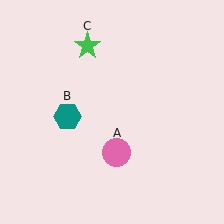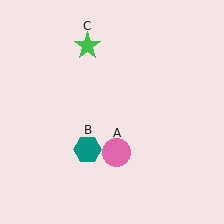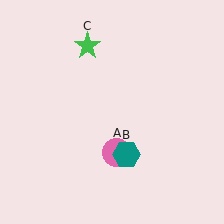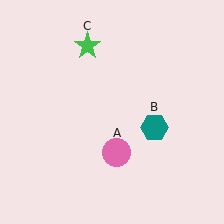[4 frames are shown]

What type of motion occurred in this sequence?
The teal hexagon (object B) rotated counterclockwise around the center of the scene.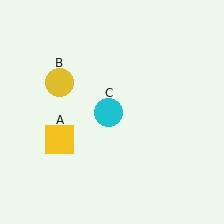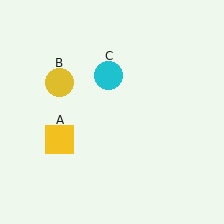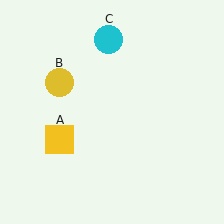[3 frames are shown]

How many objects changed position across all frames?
1 object changed position: cyan circle (object C).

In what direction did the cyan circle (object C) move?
The cyan circle (object C) moved up.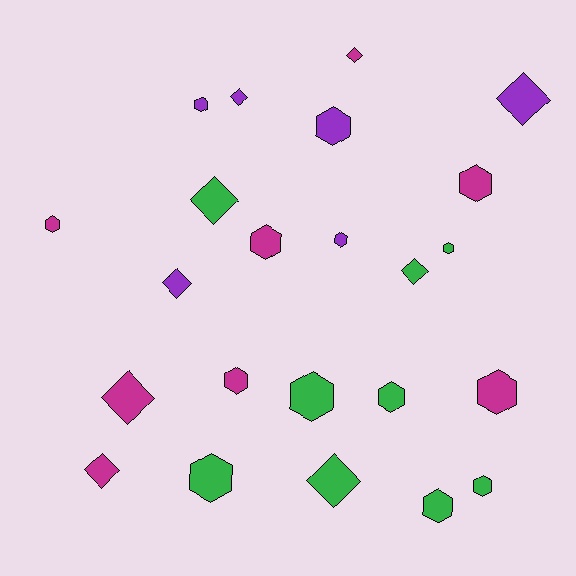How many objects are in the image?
There are 23 objects.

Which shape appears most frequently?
Hexagon, with 14 objects.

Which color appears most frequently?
Green, with 9 objects.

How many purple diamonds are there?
There are 3 purple diamonds.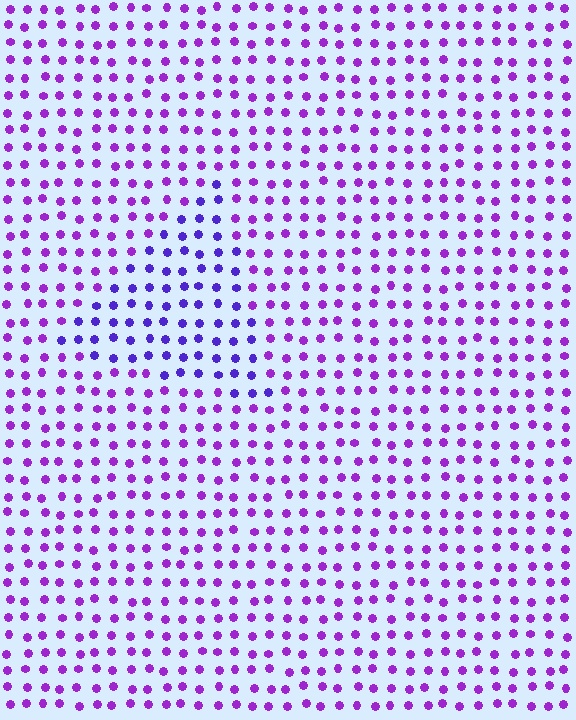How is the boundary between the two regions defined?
The boundary is defined purely by a slight shift in hue (about 29 degrees). Spacing, size, and orientation are identical on both sides.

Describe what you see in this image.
The image is filled with small purple elements in a uniform arrangement. A triangle-shaped region is visible where the elements are tinted to a slightly different hue, forming a subtle color boundary.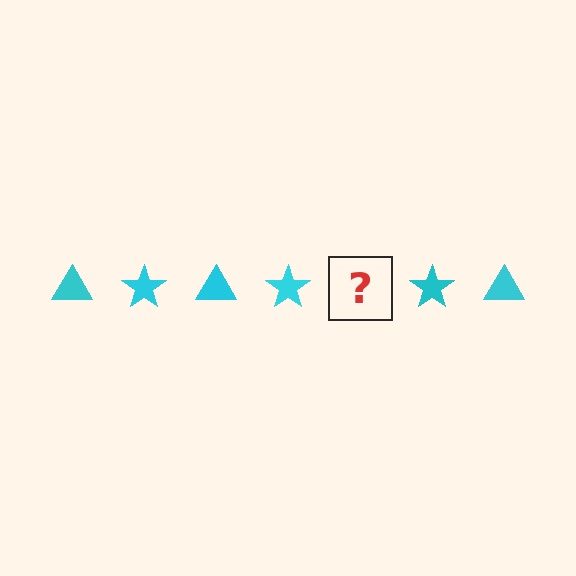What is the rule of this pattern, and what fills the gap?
The rule is that the pattern cycles through triangle, star shapes in cyan. The gap should be filled with a cyan triangle.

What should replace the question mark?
The question mark should be replaced with a cyan triangle.